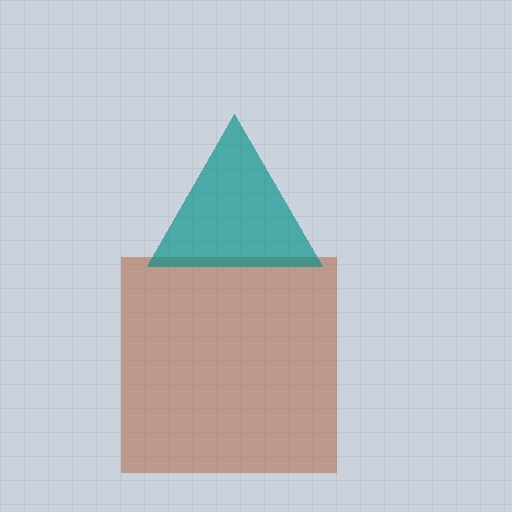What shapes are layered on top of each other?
The layered shapes are: a brown square, a teal triangle.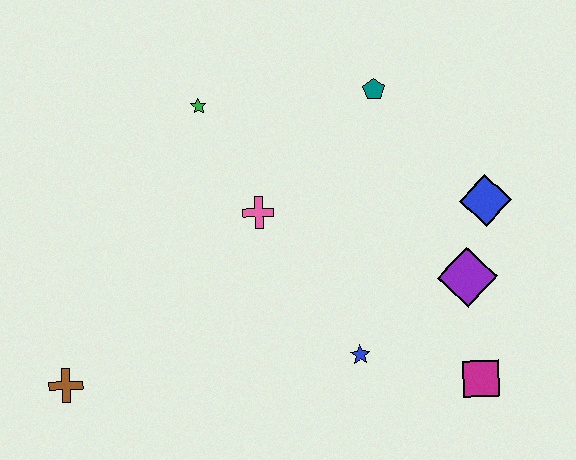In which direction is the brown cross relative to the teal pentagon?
The brown cross is to the left of the teal pentagon.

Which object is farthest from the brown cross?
The blue diamond is farthest from the brown cross.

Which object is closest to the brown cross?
The pink cross is closest to the brown cross.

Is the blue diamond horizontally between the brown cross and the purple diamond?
No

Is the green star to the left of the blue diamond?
Yes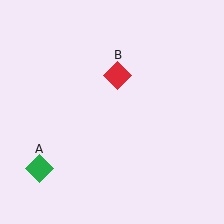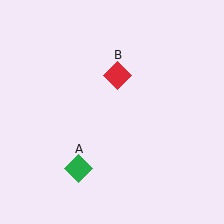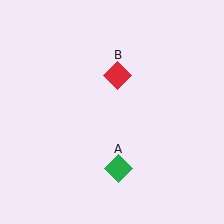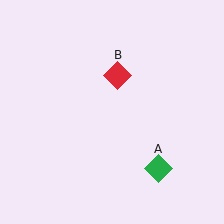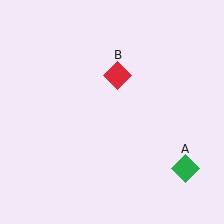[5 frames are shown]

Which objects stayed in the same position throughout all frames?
Red diamond (object B) remained stationary.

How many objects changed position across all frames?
1 object changed position: green diamond (object A).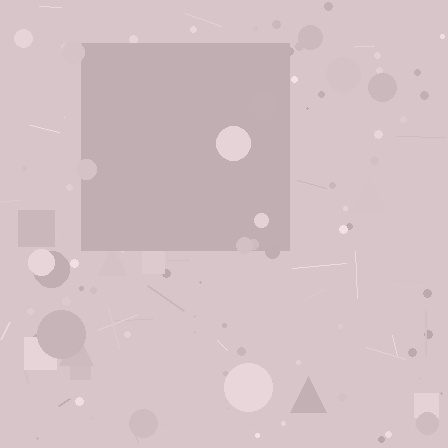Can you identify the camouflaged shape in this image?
The camouflaged shape is a square.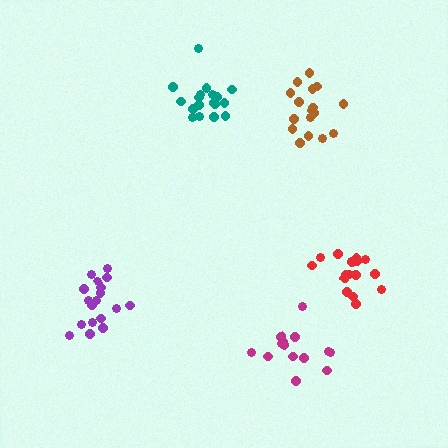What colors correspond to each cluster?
The clusters are colored: red, teal, magenta, brown, purple.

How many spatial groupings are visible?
There are 5 spatial groupings.